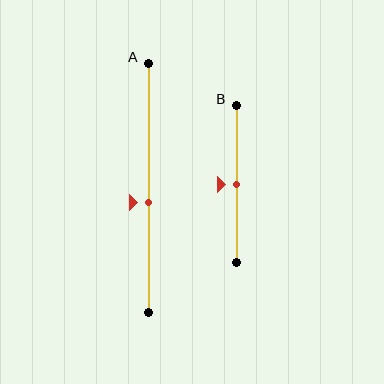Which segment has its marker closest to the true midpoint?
Segment B has its marker closest to the true midpoint.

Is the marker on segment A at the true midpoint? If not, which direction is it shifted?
No, the marker on segment A is shifted downward by about 6% of the segment length.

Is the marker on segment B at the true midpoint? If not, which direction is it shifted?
Yes, the marker on segment B is at the true midpoint.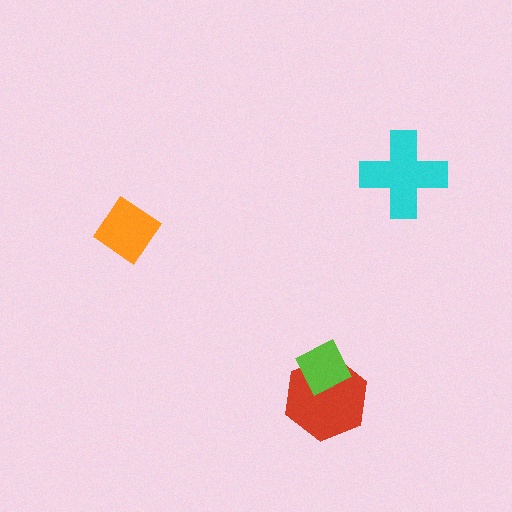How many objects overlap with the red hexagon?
1 object overlaps with the red hexagon.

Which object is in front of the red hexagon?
The lime diamond is in front of the red hexagon.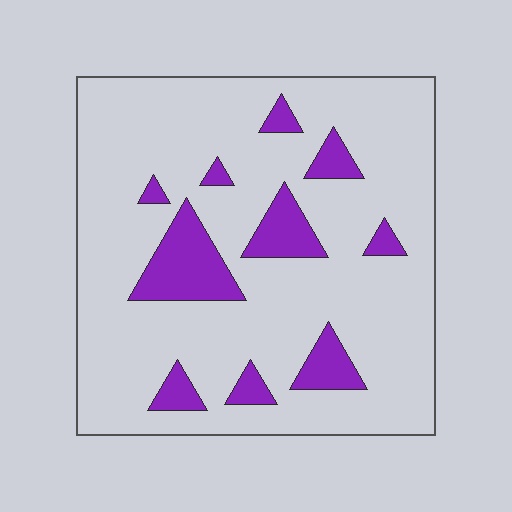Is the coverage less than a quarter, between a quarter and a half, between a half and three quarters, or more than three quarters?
Less than a quarter.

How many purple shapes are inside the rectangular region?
10.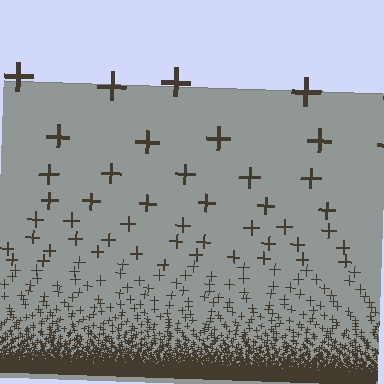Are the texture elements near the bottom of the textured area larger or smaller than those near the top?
Smaller. The gradient is inverted — elements near the bottom are smaller and denser.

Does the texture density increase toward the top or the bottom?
Density increases toward the bottom.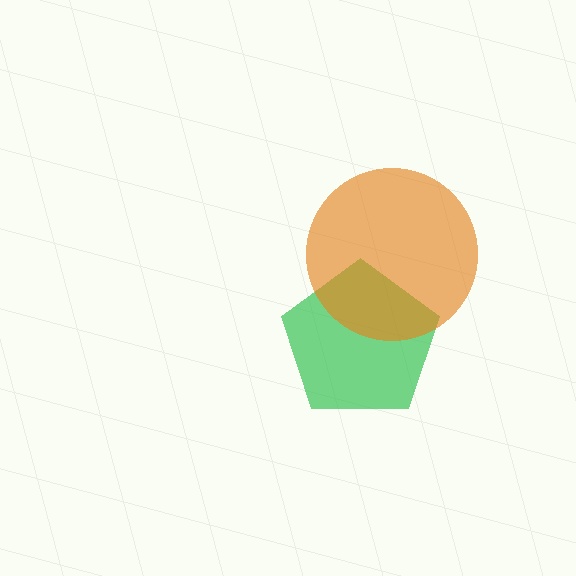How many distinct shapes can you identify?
There are 2 distinct shapes: a green pentagon, an orange circle.